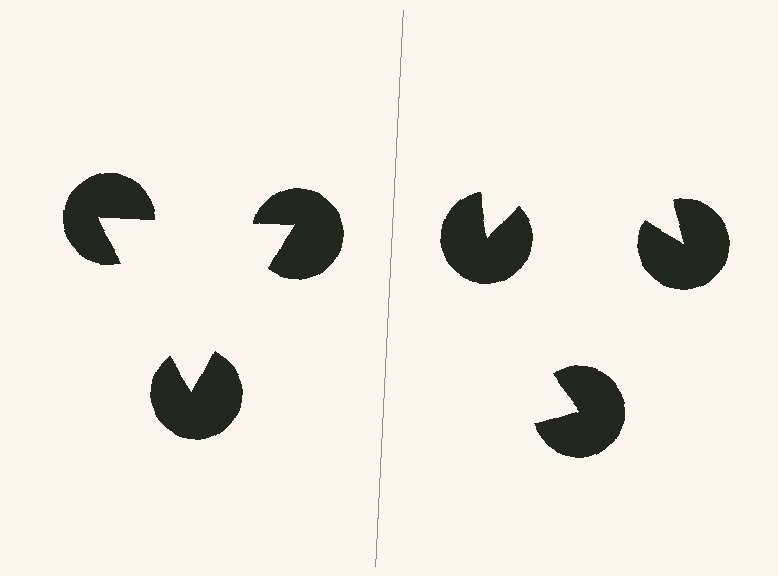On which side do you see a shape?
An illusory triangle appears on the left side. On the right side the wedge cuts are rotated, so no coherent shape forms.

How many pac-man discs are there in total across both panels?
6 — 3 on each side.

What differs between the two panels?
The pac-man discs are positioned identically on both sides; only the wedge orientations differ. On the left they align to a triangle; on the right they are misaligned.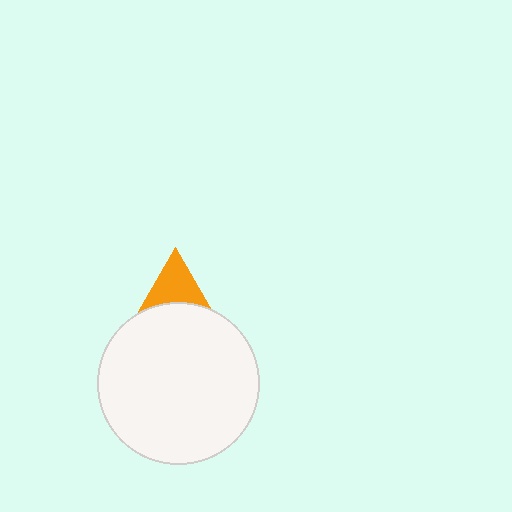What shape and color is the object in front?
The object in front is a white circle.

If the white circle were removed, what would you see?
You would see the complete orange triangle.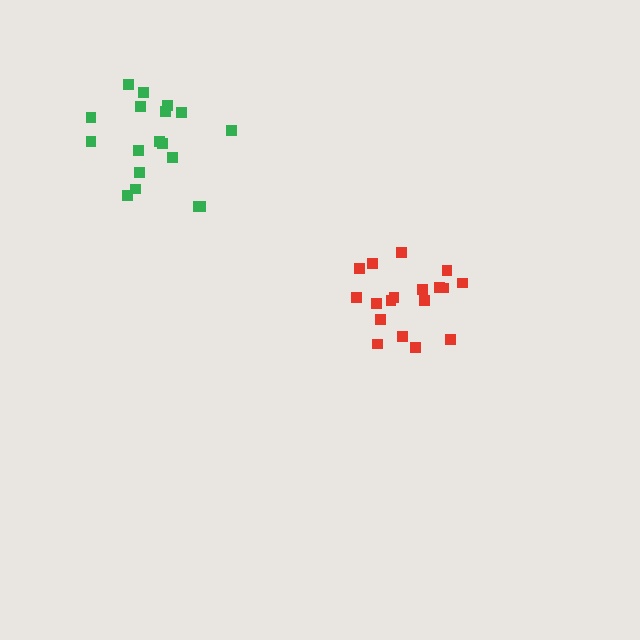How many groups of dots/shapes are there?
There are 2 groups.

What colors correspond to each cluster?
The clusters are colored: red, green.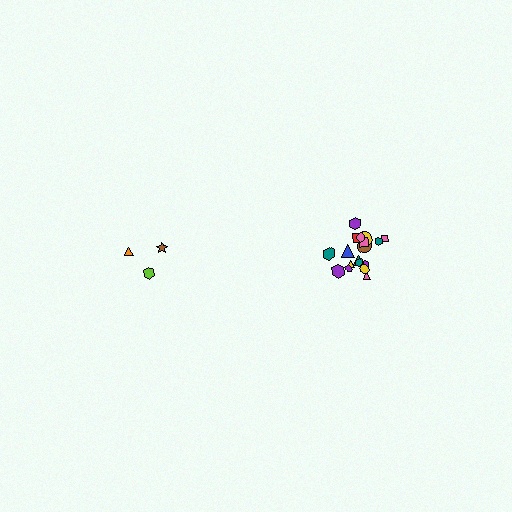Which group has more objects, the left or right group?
The right group.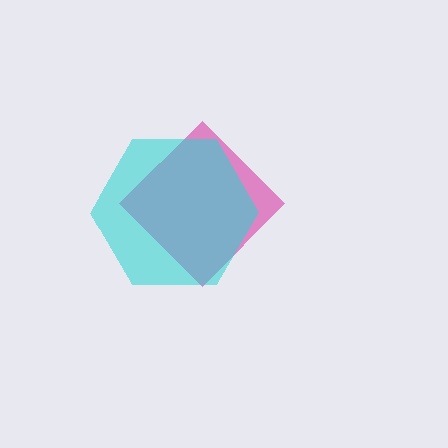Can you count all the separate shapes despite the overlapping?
Yes, there are 2 separate shapes.